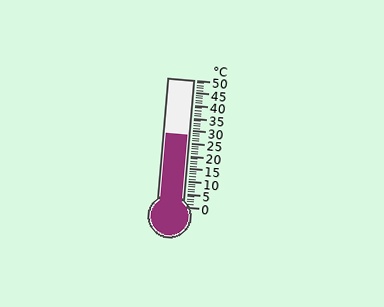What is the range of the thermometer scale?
The thermometer scale ranges from 0°C to 50°C.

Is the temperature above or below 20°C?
The temperature is above 20°C.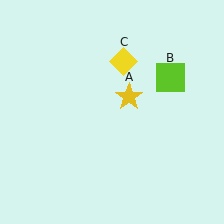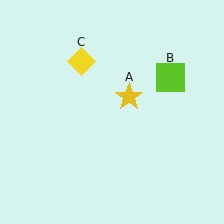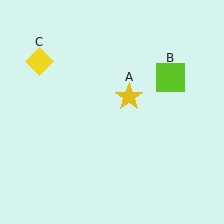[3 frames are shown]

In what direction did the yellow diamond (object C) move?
The yellow diamond (object C) moved left.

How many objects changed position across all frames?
1 object changed position: yellow diamond (object C).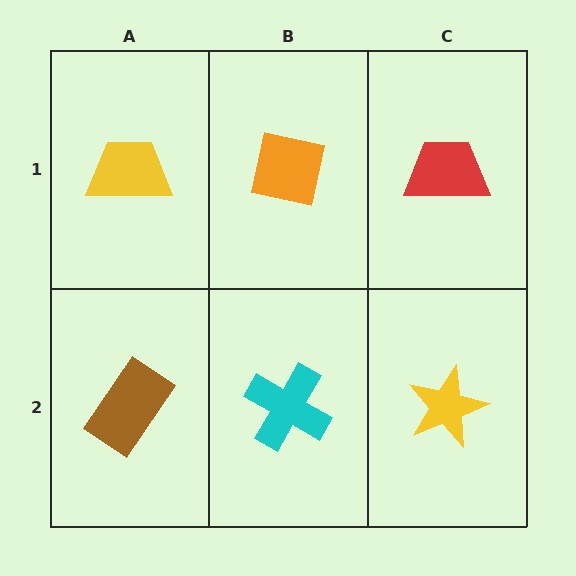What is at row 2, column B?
A cyan cross.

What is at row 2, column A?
A brown rectangle.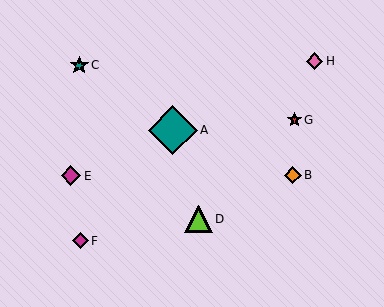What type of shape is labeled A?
Shape A is a teal diamond.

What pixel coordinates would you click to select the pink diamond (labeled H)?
Click at (315, 61) to select the pink diamond H.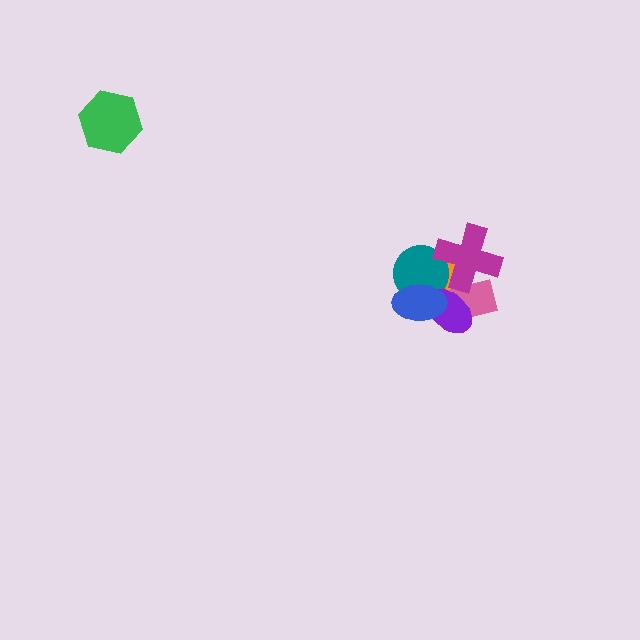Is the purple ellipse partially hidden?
Yes, it is partially covered by another shape.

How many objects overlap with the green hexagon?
0 objects overlap with the green hexagon.